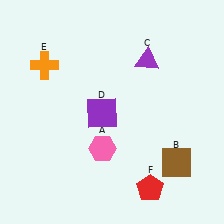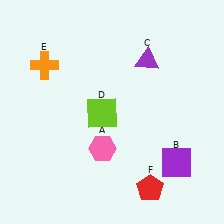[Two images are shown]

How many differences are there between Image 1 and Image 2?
There are 2 differences between the two images.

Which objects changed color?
B changed from brown to purple. D changed from purple to lime.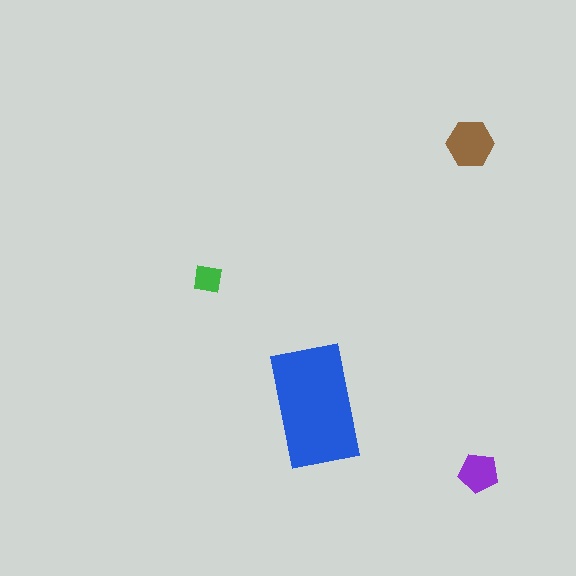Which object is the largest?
The blue rectangle.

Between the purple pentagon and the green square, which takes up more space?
The purple pentagon.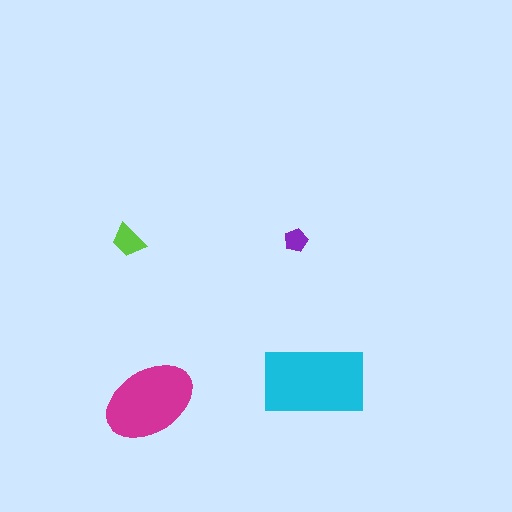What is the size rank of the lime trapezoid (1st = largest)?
3rd.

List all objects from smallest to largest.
The purple pentagon, the lime trapezoid, the magenta ellipse, the cyan rectangle.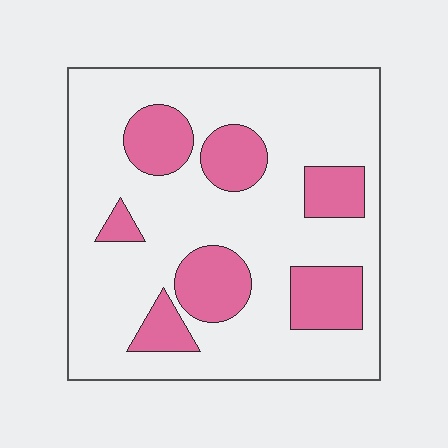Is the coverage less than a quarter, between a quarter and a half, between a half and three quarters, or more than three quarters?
Less than a quarter.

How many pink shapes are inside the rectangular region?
7.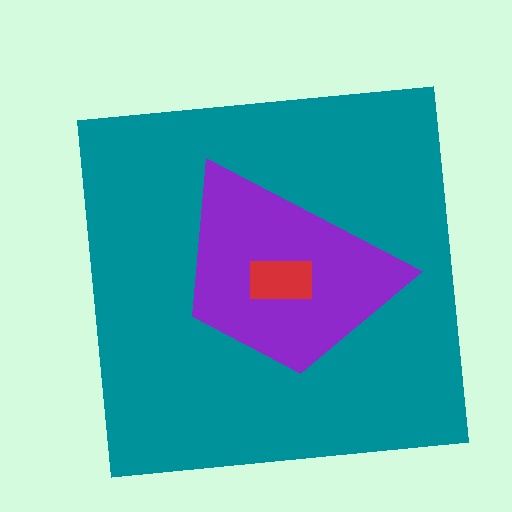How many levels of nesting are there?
3.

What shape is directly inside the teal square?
The purple trapezoid.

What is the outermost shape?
The teal square.